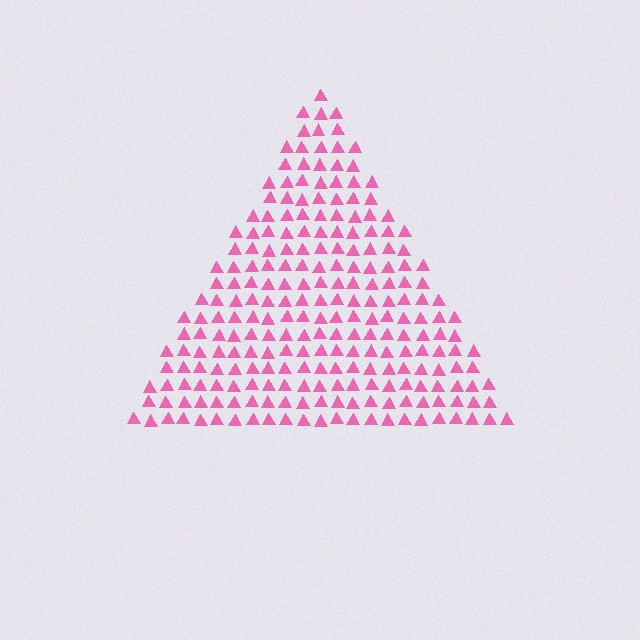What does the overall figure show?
The overall figure shows a triangle.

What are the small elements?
The small elements are triangles.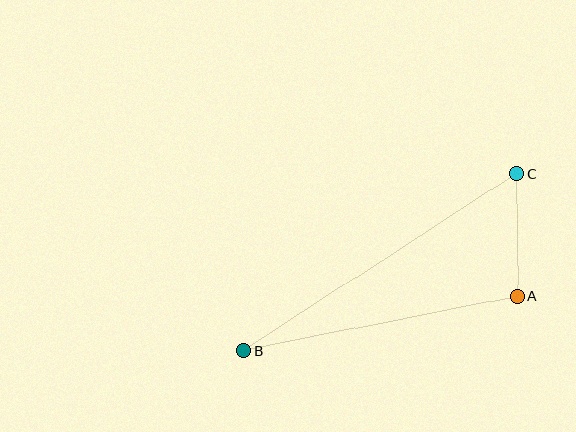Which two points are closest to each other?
Points A and C are closest to each other.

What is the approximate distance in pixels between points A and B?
The distance between A and B is approximately 279 pixels.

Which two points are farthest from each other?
Points B and C are farthest from each other.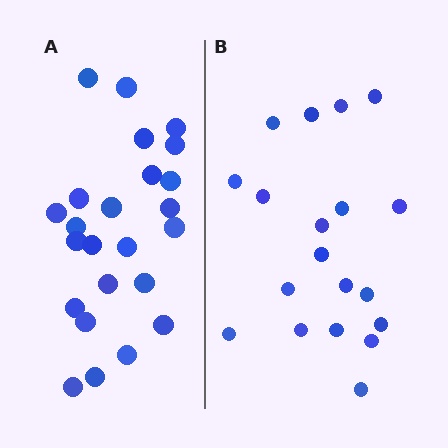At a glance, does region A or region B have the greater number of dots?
Region A (the left region) has more dots.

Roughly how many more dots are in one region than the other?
Region A has about 5 more dots than region B.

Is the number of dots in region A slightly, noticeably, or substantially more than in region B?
Region A has noticeably more, but not dramatically so. The ratio is roughly 1.3 to 1.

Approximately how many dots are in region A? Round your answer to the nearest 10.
About 20 dots. (The exact count is 24, which rounds to 20.)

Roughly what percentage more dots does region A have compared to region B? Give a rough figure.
About 25% more.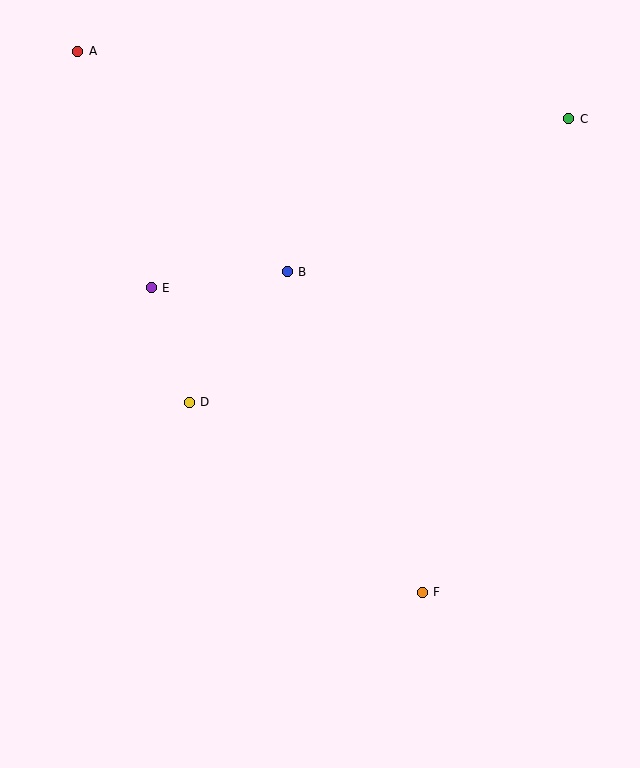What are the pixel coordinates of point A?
Point A is at (78, 51).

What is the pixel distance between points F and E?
The distance between F and E is 408 pixels.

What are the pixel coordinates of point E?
Point E is at (151, 288).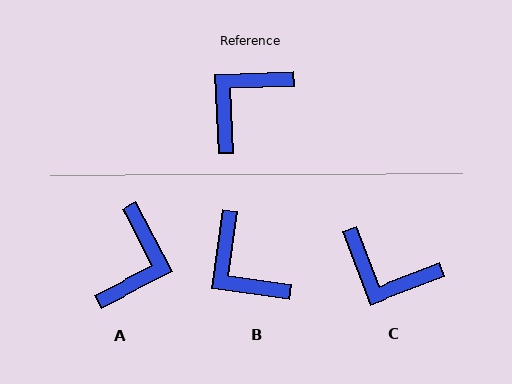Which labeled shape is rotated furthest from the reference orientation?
A, about 155 degrees away.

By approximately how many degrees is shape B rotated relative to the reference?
Approximately 80 degrees counter-clockwise.